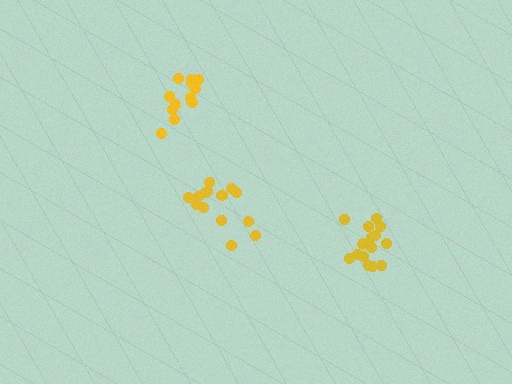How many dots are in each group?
Group 1: 14 dots, Group 2: 15 dots, Group 3: 13 dots (42 total).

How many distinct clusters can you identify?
There are 3 distinct clusters.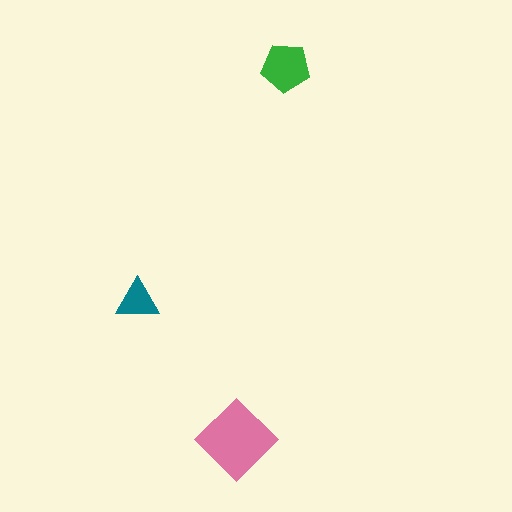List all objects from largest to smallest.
The pink diamond, the green pentagon, the teal triangle.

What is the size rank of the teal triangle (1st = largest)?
3rd.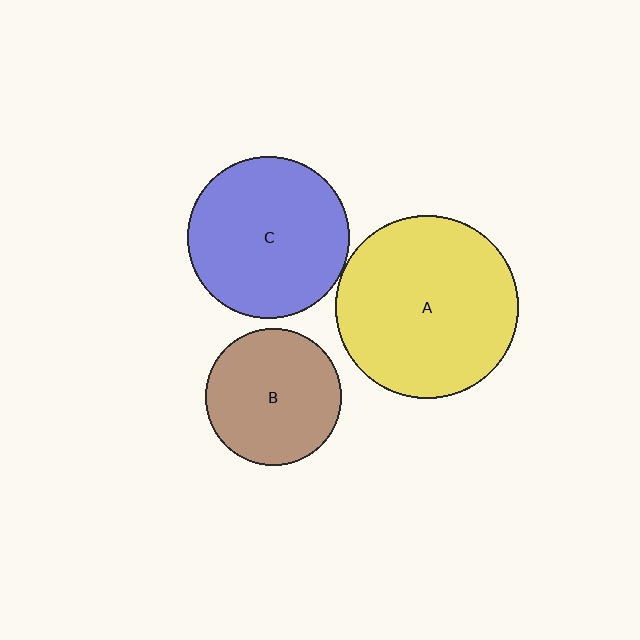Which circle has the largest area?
Circle A (yellow).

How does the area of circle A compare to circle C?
Approximately 1.3 times.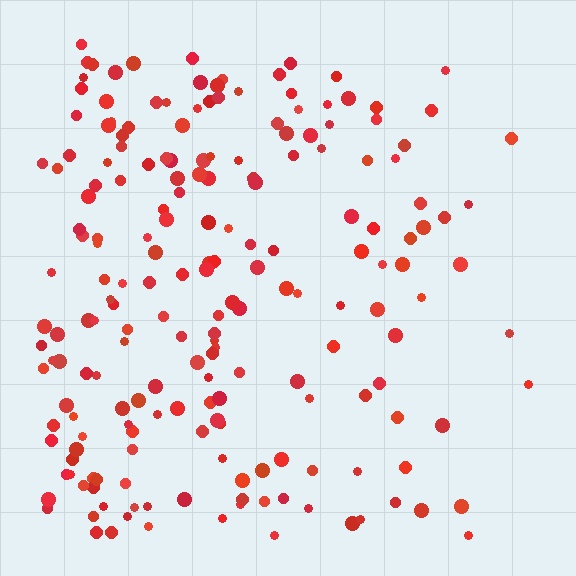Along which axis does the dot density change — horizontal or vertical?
Horizontal.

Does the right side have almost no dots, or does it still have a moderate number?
Still a moderate number, just noticeably fewer than the left.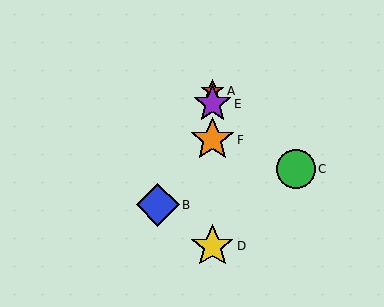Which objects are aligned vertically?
Objects A, D, E, F are aligned vertically.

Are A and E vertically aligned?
Yes, both are at x≈212.